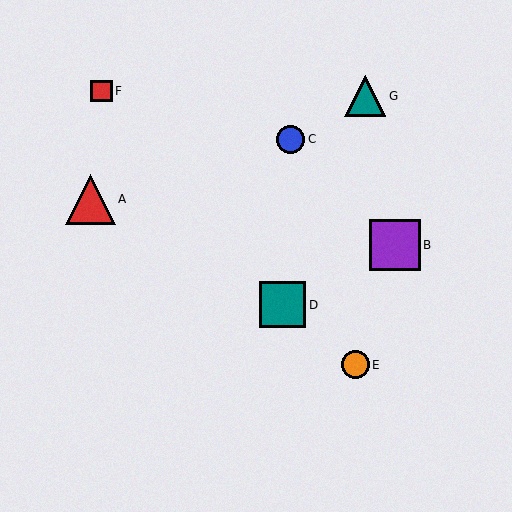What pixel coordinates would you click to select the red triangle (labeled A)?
Click at (90, 199) to select the red triangle A.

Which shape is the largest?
The purple square (labeled B) is the largest.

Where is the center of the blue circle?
The center of the blue circle is at (291, 139).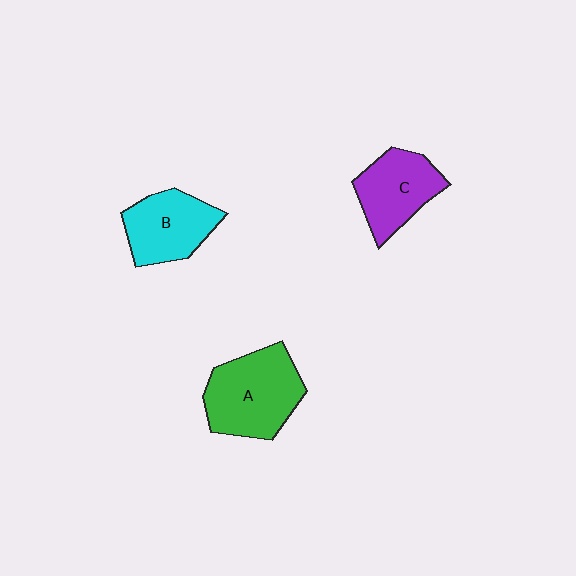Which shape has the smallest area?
Shape C (purple).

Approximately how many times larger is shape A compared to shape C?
Approximately 1.3 times.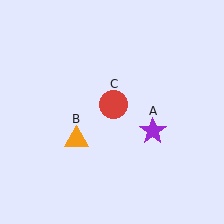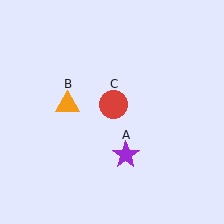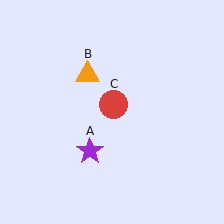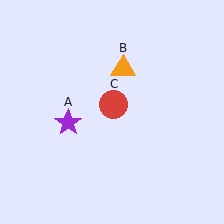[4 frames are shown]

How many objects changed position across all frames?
2 objects changed position: purple star (object A), orange triangle (object B).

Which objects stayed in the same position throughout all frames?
Red circle (object C) remained stationary.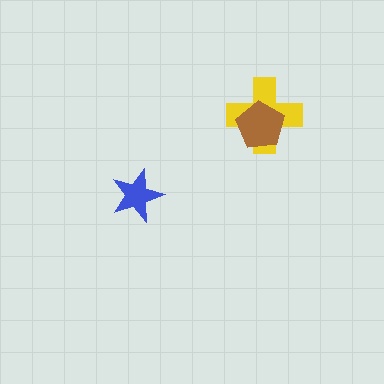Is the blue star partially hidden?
No, no other shape covers it.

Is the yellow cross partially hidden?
Yes, it is partially covered by another shape.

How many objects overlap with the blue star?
0 objects overlap with the blue star.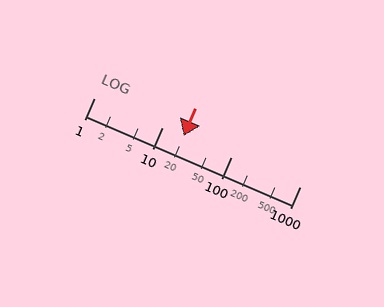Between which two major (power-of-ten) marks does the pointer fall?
The pointer is between 10 and 100.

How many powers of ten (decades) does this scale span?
The scale spans 3 decades, from 1 to 1000.